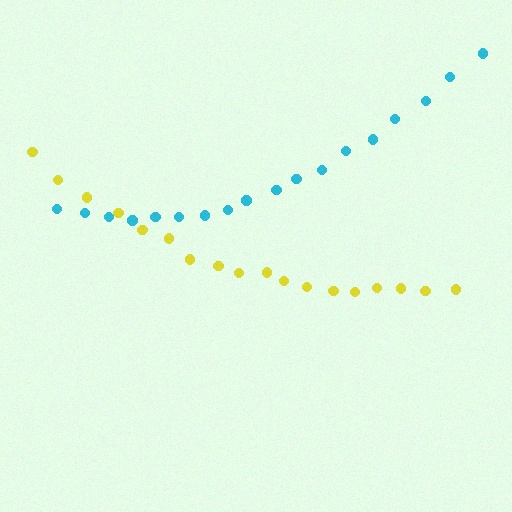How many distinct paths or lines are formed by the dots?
There are 2 distinct paths.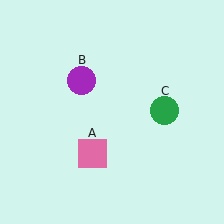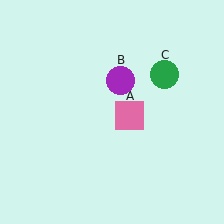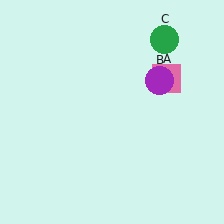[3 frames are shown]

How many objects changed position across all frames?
3 objects changed position: pink square (object A), purple circle (object B), green circle (object C).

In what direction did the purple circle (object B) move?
The purple circle (object B) moved right.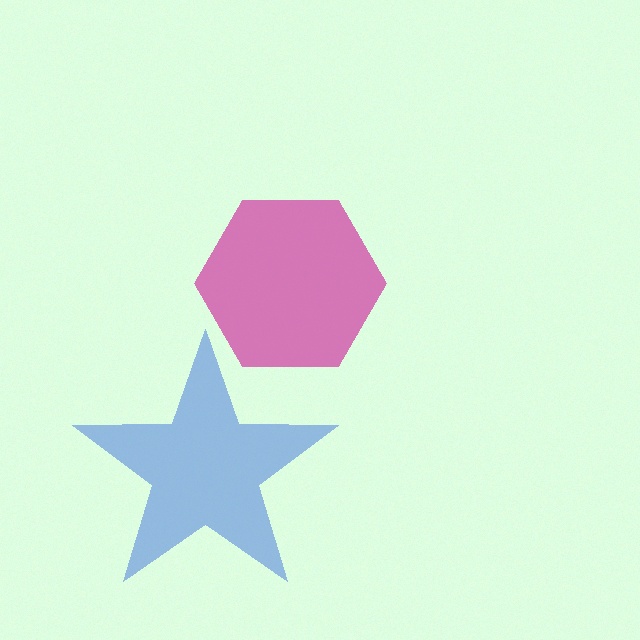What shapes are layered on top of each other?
The layered shapes are: a blue star, a magenta hexagon.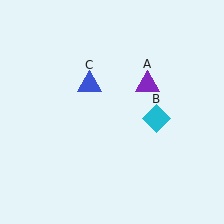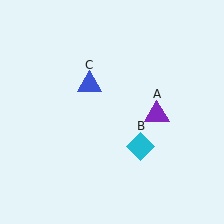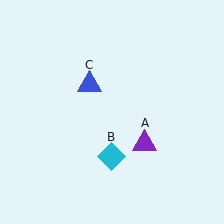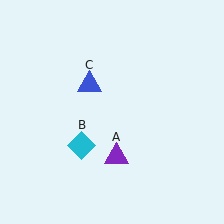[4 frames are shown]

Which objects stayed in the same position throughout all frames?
Blue triangle (object C) remained stationary.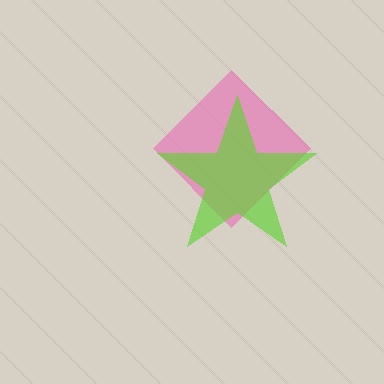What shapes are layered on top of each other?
The layered shapes are: a pink diamond, a lime star.